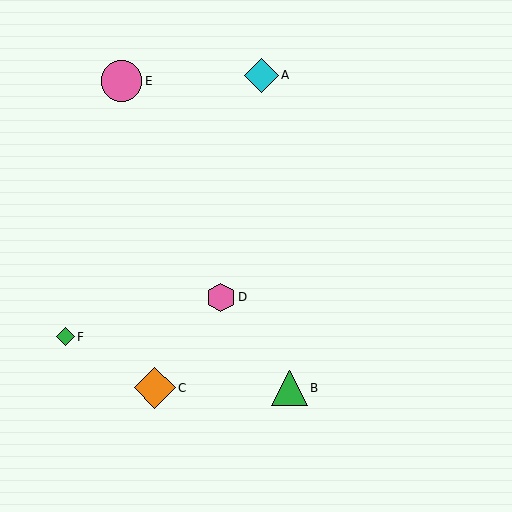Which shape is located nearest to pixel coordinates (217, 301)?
The pink hexagon (labeled D) at (221, 297) is nearest to that location.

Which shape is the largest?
The orange diamond (labeled C) is the largest.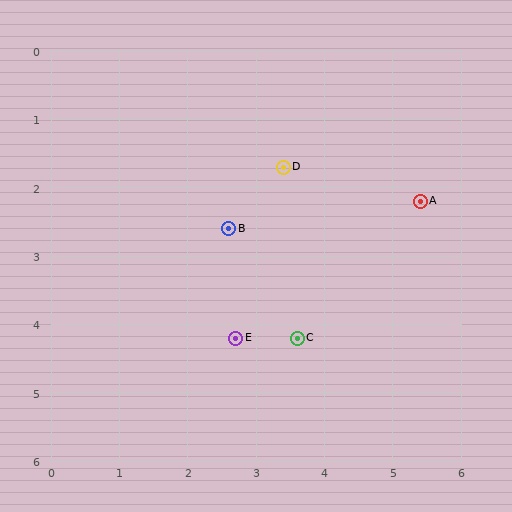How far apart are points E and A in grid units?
Points E and A are about 3.4 grid units apart.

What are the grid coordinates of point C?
Point C is at approximately (3.6, 4.2).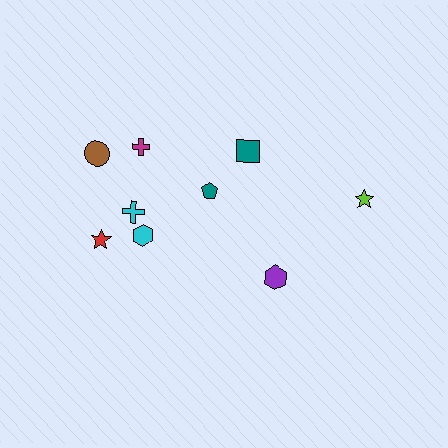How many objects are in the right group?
There are 3 objects.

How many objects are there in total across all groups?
There are 9 objects.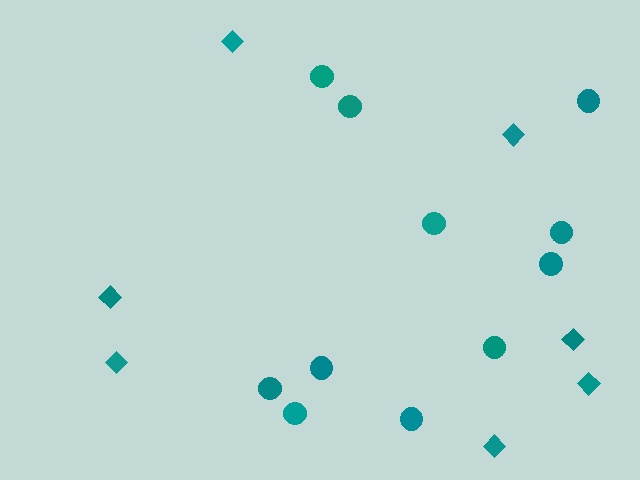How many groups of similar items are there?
There are 2 groups: one group of circles (11) and one group of diamonds (7).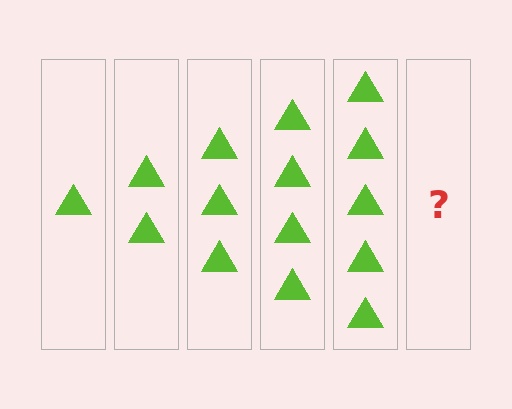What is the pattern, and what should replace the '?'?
The pattern is that each step adds one more triangle. The '?' should be 6 triangles.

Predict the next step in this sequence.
The next step is 6 triangles.